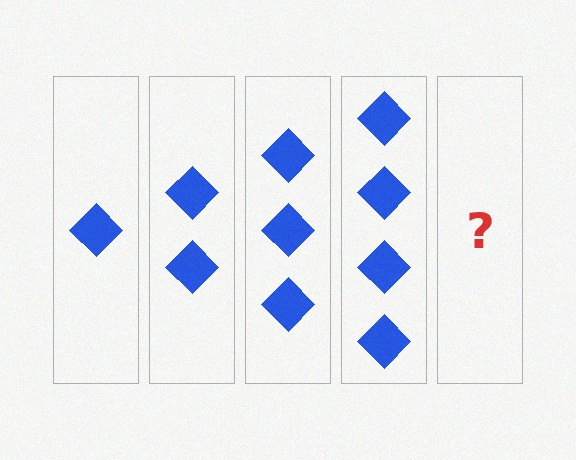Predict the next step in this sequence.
The next step is 5 diamonds.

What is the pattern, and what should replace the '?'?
The pattern is that each step adds one more diamond. The '?' should be 5 diamonds.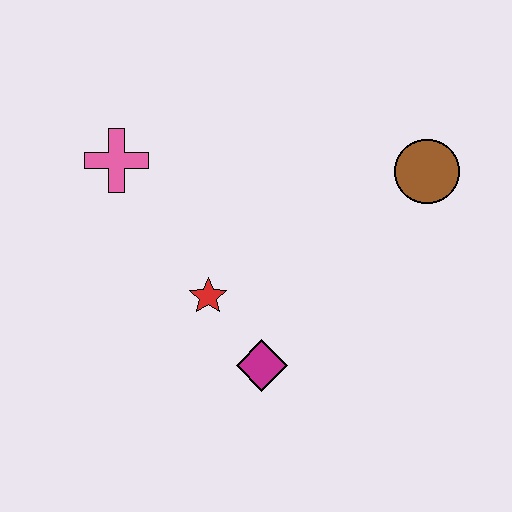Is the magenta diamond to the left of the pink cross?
No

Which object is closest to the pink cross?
The red star is closest to the pink cross.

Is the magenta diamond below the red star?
Yes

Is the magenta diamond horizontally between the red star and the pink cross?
No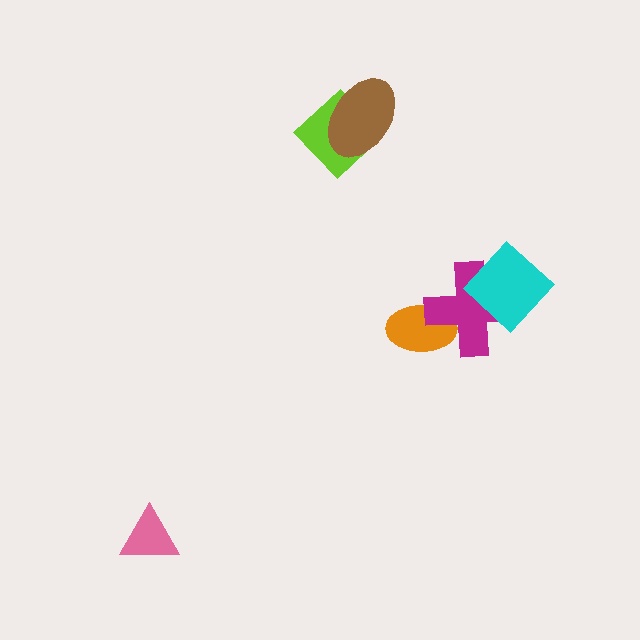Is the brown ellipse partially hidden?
No, no other shape covers it.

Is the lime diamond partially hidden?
Yes, it is partially covered by another shape.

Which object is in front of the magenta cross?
The cyan diamond is in front of the magenta cross.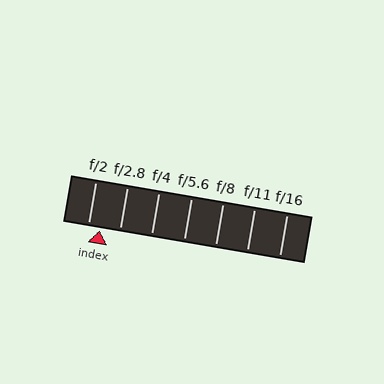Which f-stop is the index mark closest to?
The index mark is closest to f/2.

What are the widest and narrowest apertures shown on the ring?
The widest aperture shown is f/2 and the narrowest is f/16.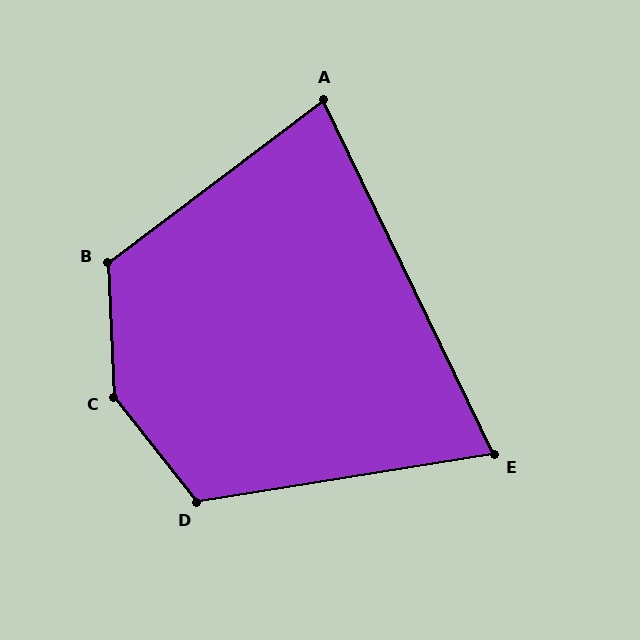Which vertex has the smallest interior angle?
E, at approximately 73 degrees.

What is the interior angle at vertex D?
Approximately 119 degrees (obtuse).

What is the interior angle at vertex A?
Approximately 79 degrees (acute).